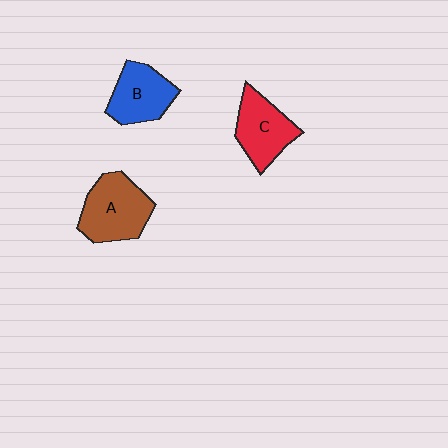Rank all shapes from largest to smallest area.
From largest to smallest: A (brown), C (red), B (blue).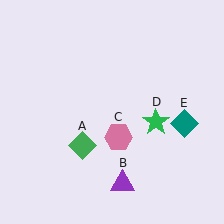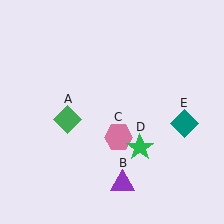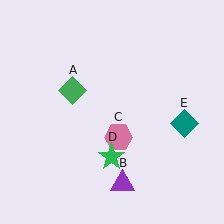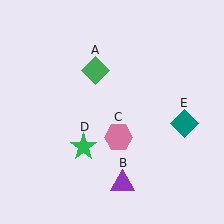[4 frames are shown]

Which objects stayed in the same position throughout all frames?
Purple triangle (object B) and pink hexagon (object C) and teal diamond (object E) remained stationary.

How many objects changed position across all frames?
2 objects changed position: green diamond (object A), green star (object D).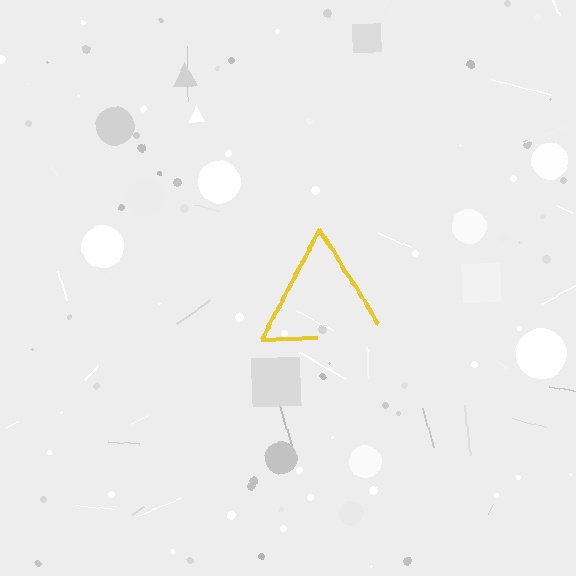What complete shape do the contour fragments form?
The contour fragments form a triangle.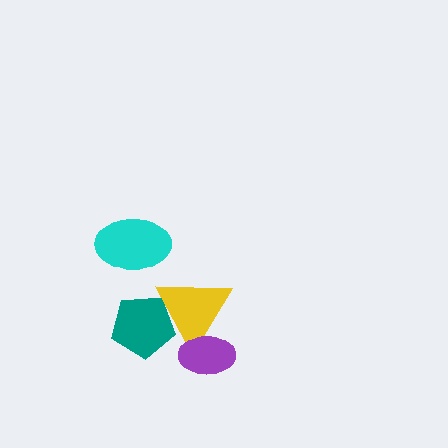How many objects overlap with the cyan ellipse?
0 objects overlap with the cyan ellipse.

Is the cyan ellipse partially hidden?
No, no other shape covers it.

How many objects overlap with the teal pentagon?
1 object overlaps with the teal pentagon.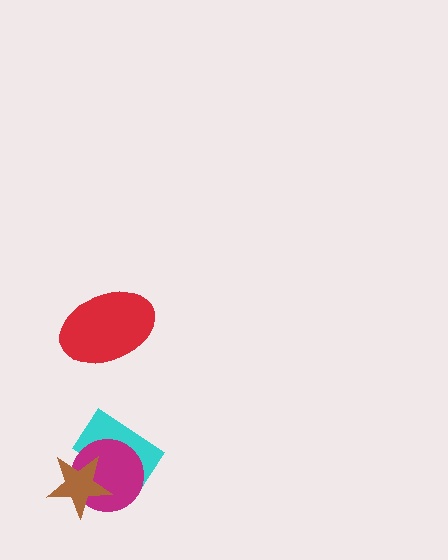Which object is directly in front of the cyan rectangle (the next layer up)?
The magenta circle is directly in front of the cyan rectangle.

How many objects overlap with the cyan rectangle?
2 objects overlap with the cyan rectangle.